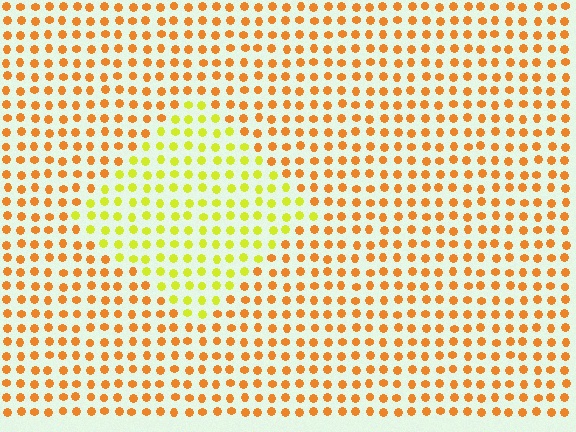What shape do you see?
I see a diamond.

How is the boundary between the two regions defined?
The boundary is defined purely by a slight shift in hue (about 40 degrees). Spacing, size, and orientation are identical on both sides.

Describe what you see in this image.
The image is filled with small orange elements in a uniform arrangement. A diamond-shaped region is visible where the elements are tinted to a slightly different hue, forming a subtle color boundary.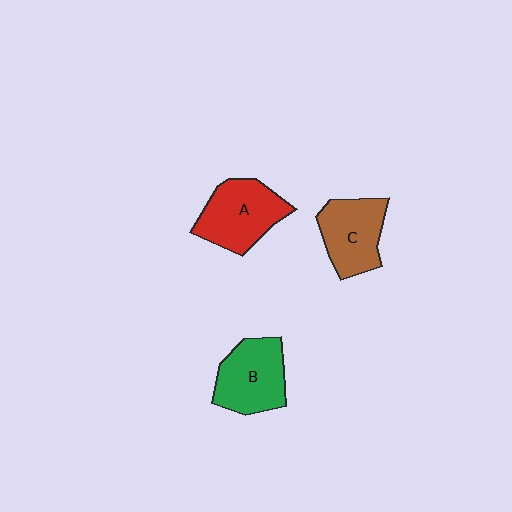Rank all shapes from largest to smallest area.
From largest to smallest: A (red), B (green), C (brown).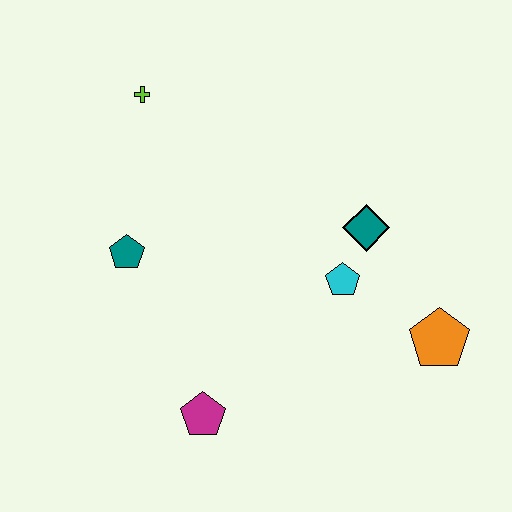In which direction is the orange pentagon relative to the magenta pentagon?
The orange pentagon is to the right of the magenta pentagon.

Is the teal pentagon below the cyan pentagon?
No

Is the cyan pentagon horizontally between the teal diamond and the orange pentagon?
No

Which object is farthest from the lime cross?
The orange pentagon is farthest from the lime cross.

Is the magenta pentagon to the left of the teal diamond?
Yes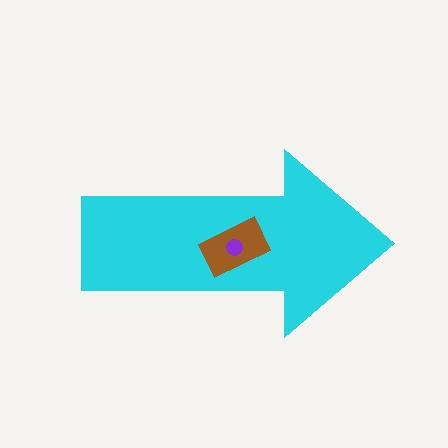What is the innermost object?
The purple circle.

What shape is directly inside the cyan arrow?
The brown rectangle.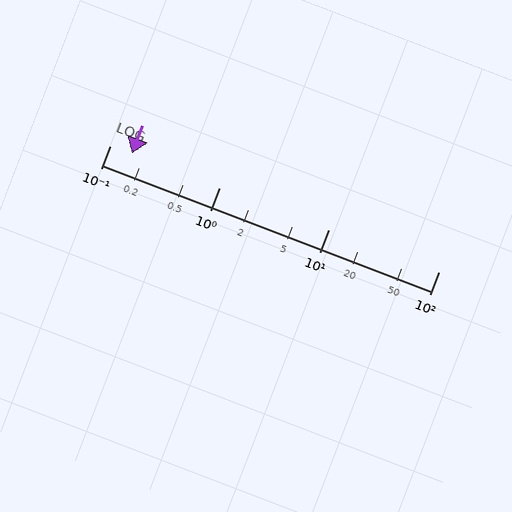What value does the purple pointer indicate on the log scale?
The pointer indicates approximately 0.16.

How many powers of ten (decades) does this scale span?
The scale spans 3 decades, from 0.1 to 100.